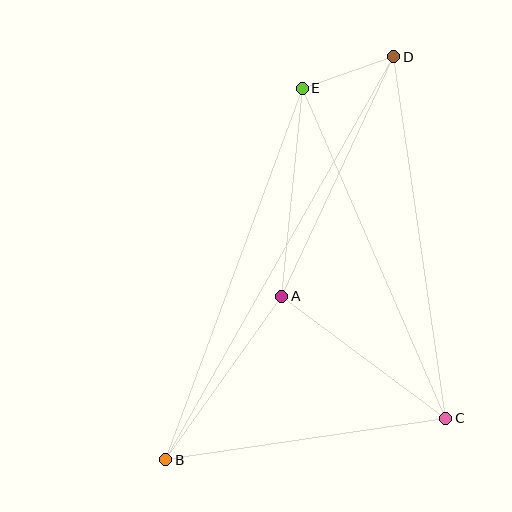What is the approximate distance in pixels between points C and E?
The distance between C and E is approximately 360 pixels.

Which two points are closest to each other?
Points D and E are closest to each other.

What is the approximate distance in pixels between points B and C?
The distance between B and C is approximately 283 pixels.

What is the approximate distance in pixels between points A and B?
The distance between A and B is approximately 200 pixels.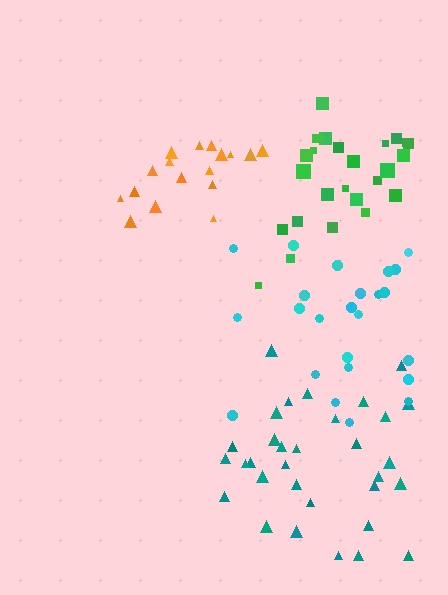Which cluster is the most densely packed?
Green.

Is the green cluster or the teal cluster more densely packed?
Green.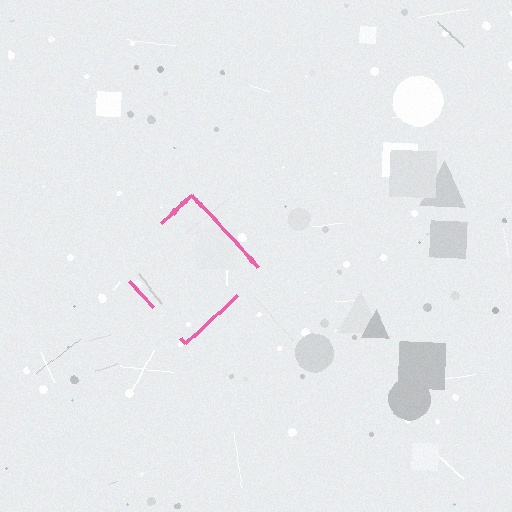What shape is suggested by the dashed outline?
The dashed outline suggests a diamond.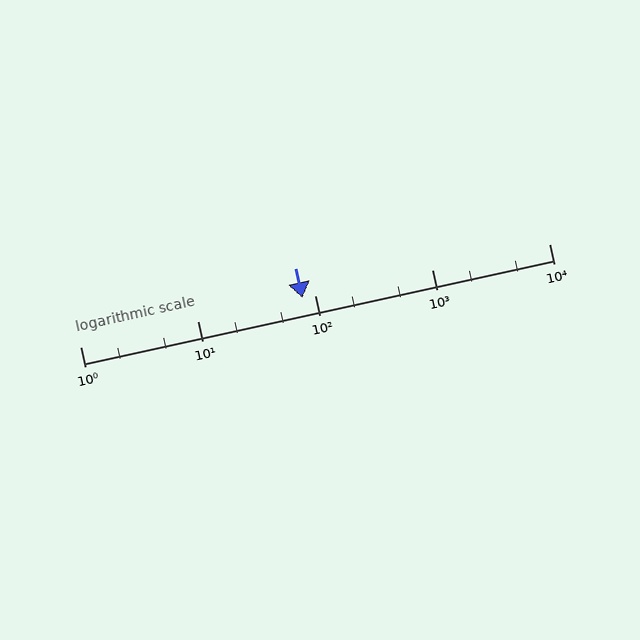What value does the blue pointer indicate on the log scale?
The pointer indicates approximately 78.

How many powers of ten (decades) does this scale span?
The scale spans 4 decades, from 1 to 10000.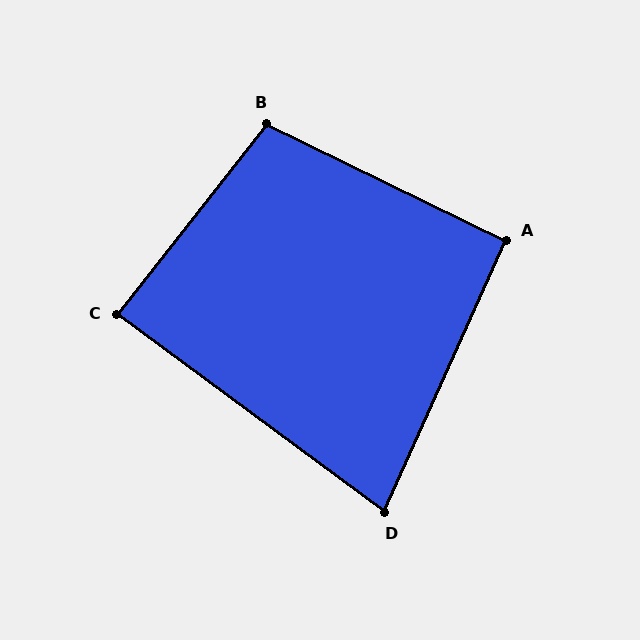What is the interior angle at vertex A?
Approximately 92 degrees (approximately right).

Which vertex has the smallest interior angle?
D, at approximately 78 degrees.